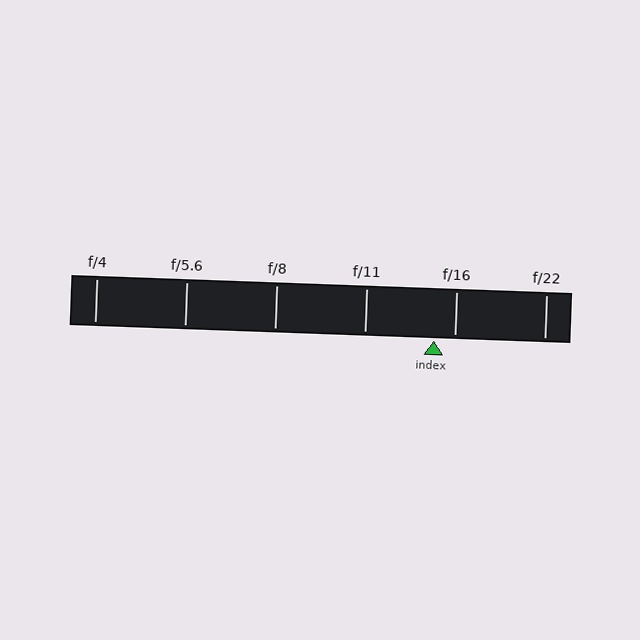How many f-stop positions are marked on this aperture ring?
There are 6 f-stop positions marked.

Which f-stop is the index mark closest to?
The index mark is closest to f/16.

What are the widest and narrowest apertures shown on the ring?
The widest aperture shown is f/4 and the narrowest is f/22.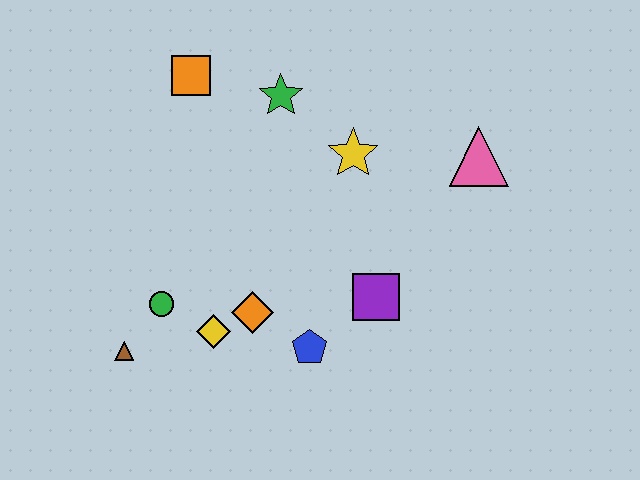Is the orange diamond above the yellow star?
No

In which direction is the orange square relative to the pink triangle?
The orange square is to the left of the pink triangle.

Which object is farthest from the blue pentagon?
The orange square is farthest from the blue pentagon.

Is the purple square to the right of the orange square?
Yes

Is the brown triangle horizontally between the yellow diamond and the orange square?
No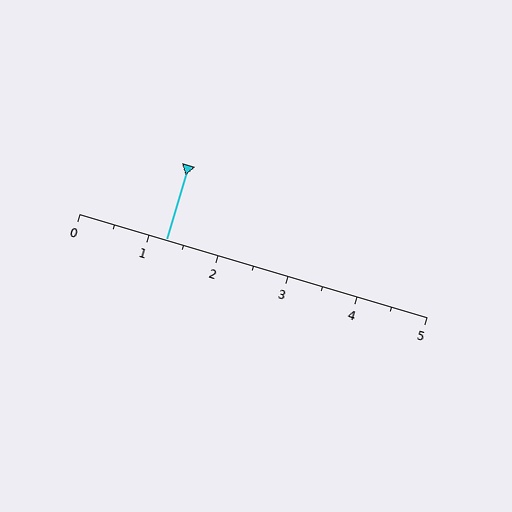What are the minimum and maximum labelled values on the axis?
The axis runs from 0 to 5.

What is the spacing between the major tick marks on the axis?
The major ticks are spaced 1 apart.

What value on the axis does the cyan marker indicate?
The marker indicates approximately 1.2.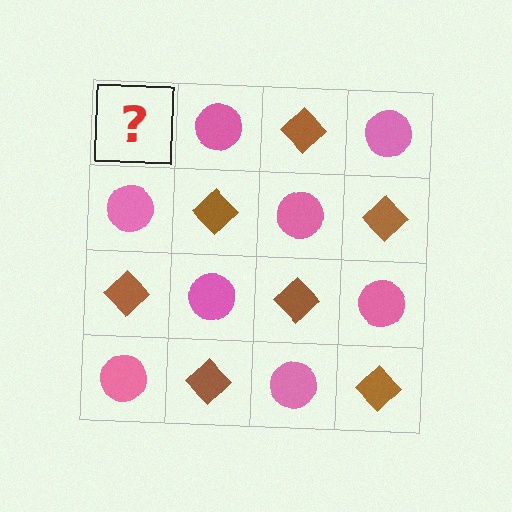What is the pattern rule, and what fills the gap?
The rule is that it alternates brown diamond and pink circle in a checkerboard pattern. The gap should be filled with a brown diamond.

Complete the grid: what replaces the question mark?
The question mark should be replaced with a brown diamond.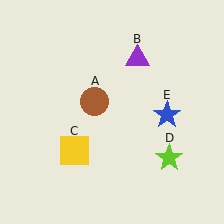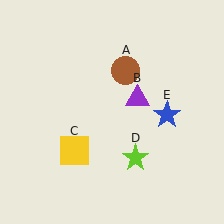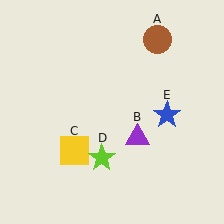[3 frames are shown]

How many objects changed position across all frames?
3 objects changed position: brown circle (object A), purple triangle (object B), lime star (object D).